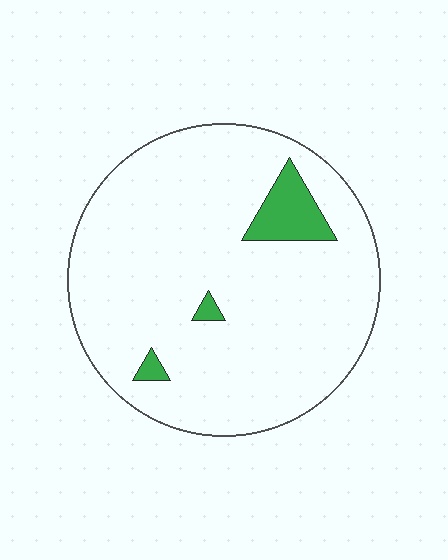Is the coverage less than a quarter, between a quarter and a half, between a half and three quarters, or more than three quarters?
Less than a quarter.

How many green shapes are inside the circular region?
3.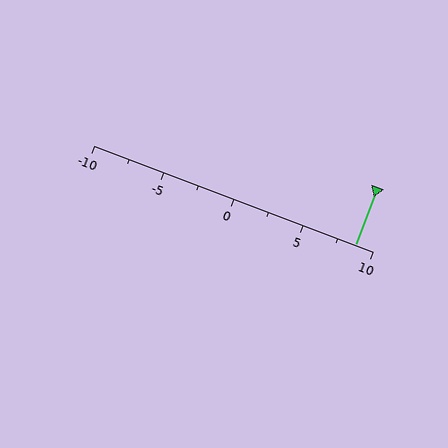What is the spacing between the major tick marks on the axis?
The major ticks are spaced 5 apart.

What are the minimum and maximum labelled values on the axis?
The axis runs from -10 to 10.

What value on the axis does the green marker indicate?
The marker indicates approximately 8.8.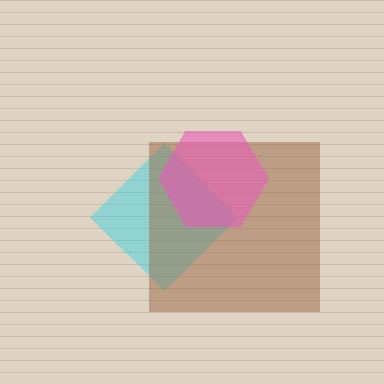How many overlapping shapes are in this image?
There are 3 overlapping shapes in the image.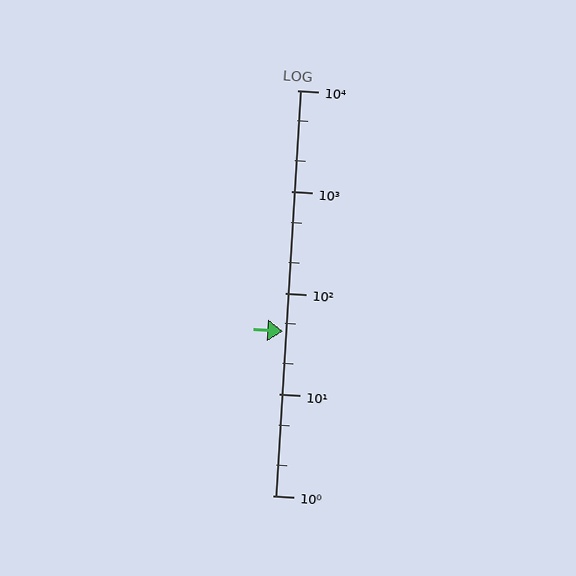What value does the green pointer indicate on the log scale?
The pointer indicates approximately 42.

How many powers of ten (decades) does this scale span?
The scale spans 4 decades, from 1 to 10000.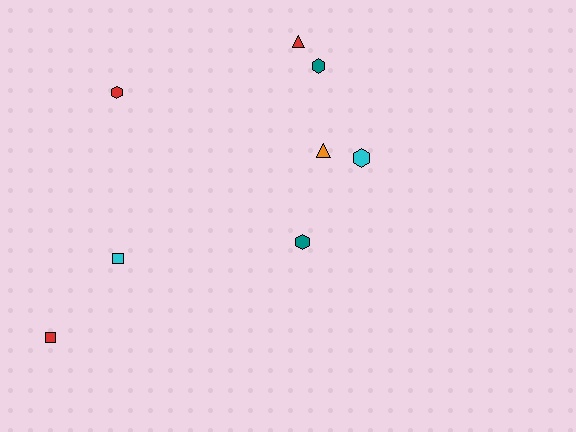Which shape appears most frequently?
Hexagon, with 4 objects.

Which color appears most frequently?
Red, with 3 objects.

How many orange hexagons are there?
There are no orange hexagons.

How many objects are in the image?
There are 8 objects.